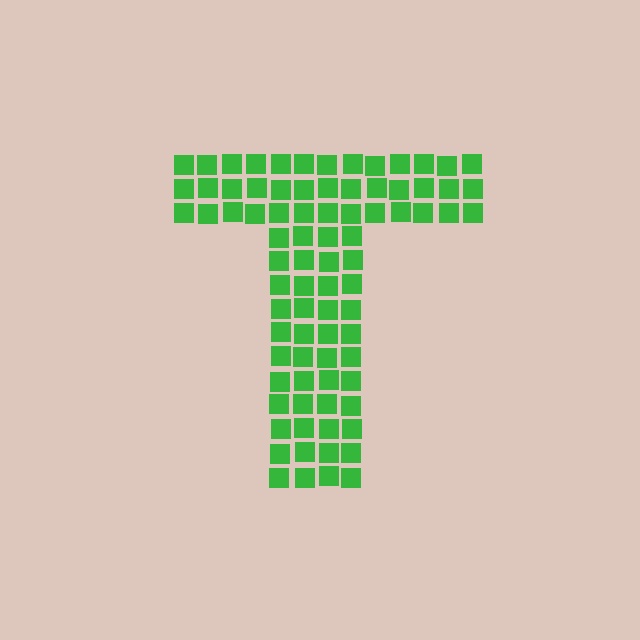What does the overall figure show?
The overall figure shows the letter T.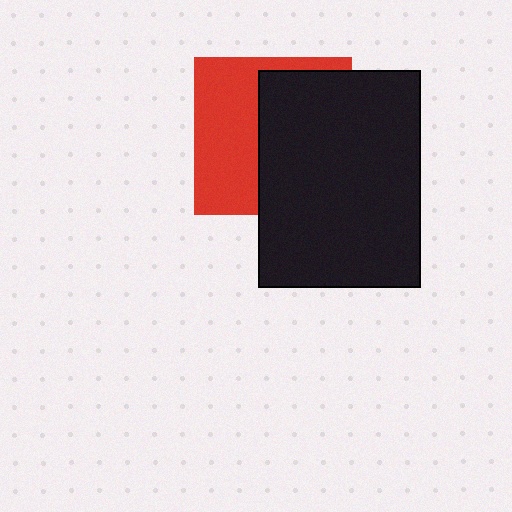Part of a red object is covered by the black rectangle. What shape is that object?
It is a square.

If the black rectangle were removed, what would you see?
You would see the complete red square.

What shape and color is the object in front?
The object in front is a black rectangle.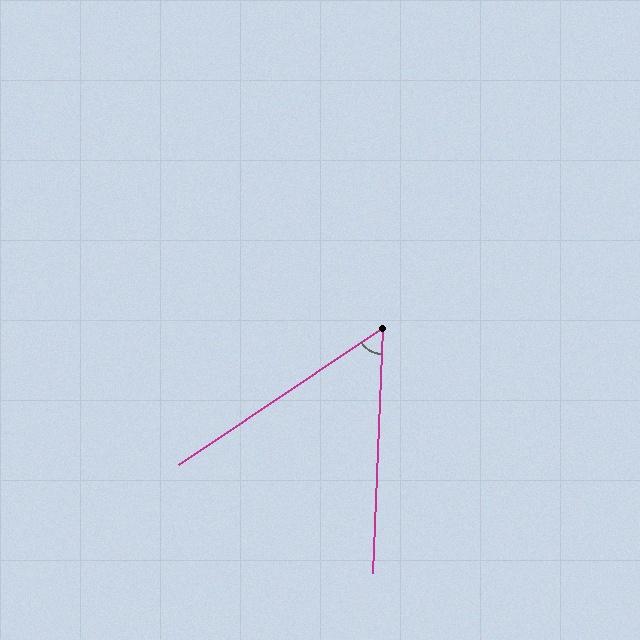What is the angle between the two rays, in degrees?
Approximately 54 degrees.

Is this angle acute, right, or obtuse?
It is acute.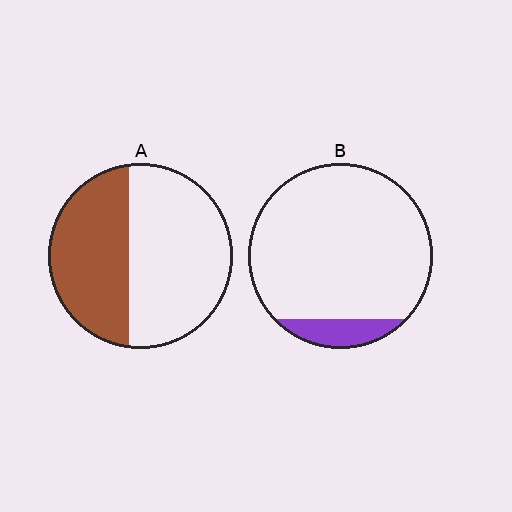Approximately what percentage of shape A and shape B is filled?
A is approximately 40% and B is approximately 10%.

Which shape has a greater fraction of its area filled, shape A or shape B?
Shape A.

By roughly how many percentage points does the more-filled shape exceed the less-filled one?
By roughly 30 percentage points (A over B).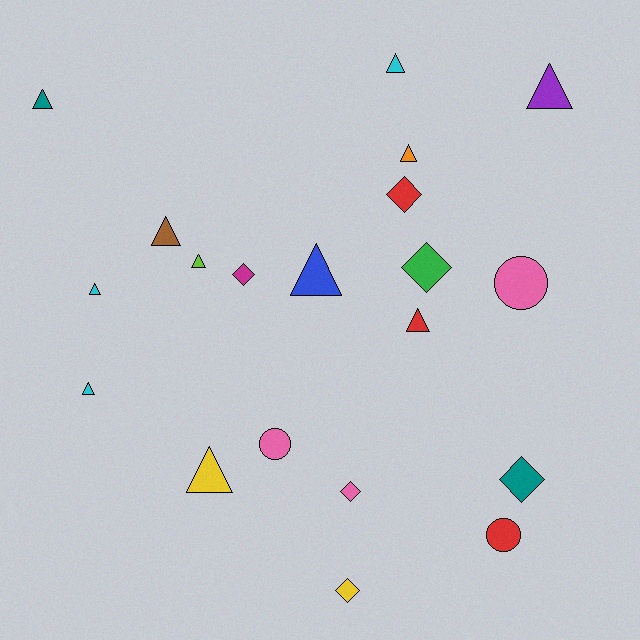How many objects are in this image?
There are 20 objects.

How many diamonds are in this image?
There are 6 diamonds.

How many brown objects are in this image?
There is 1 brown object.